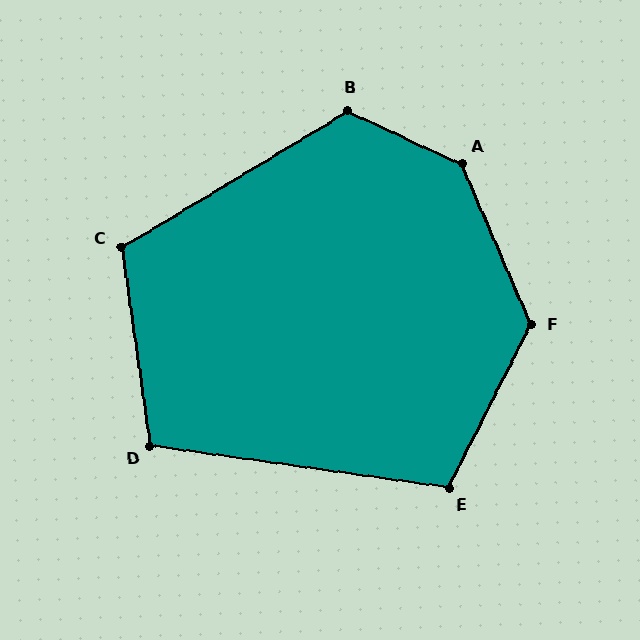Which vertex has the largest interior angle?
A, at approximately 138 degrees.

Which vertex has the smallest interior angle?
D, at approximately 106 degrees.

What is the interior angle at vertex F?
Approximately 130 degrees (obtuse).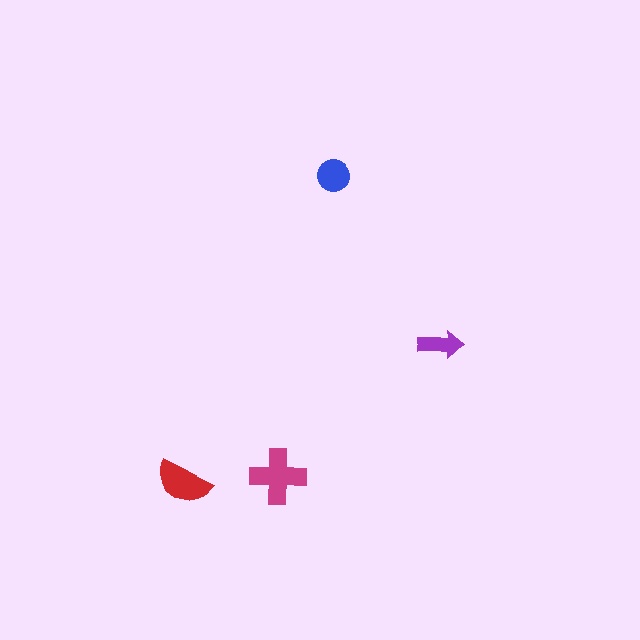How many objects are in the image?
There are 4 objects in the image.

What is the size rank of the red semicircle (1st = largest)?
2nd.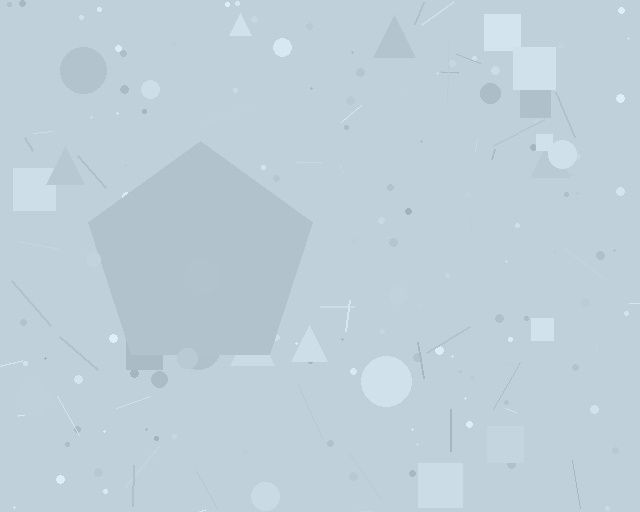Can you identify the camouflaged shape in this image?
The camouflaged shape is a pentagon.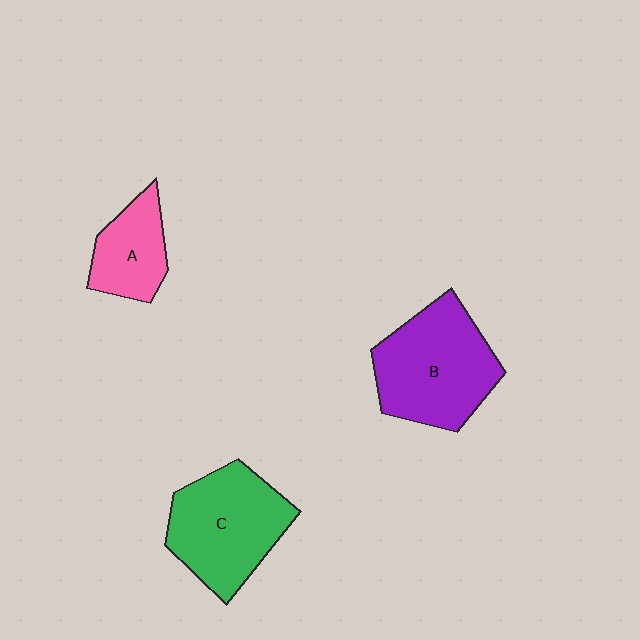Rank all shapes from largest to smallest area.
From largest to smallest: B (purple), C (green), A (pink).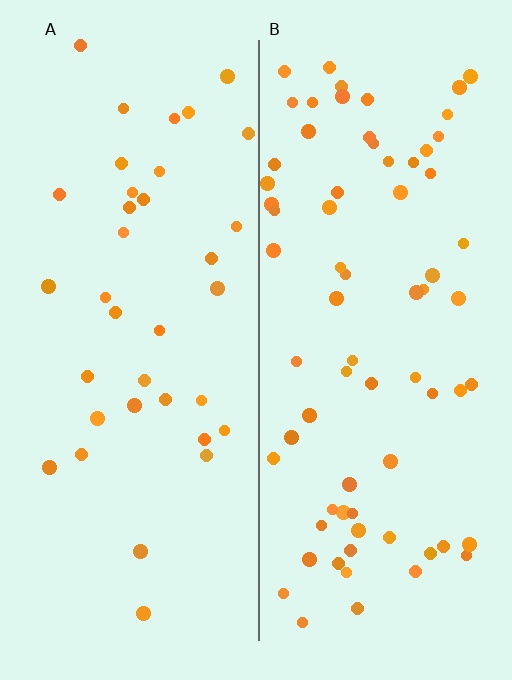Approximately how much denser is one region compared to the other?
Approximately 2.0× — region B over region A.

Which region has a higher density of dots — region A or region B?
B (the right).